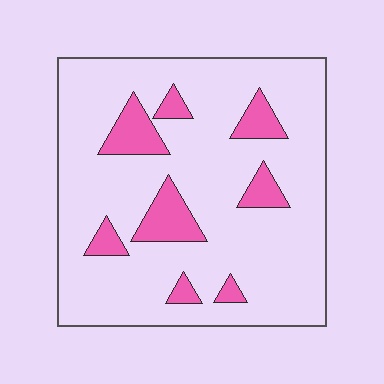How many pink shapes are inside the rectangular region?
8.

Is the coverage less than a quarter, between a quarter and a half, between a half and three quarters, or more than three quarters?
Less than a quarter.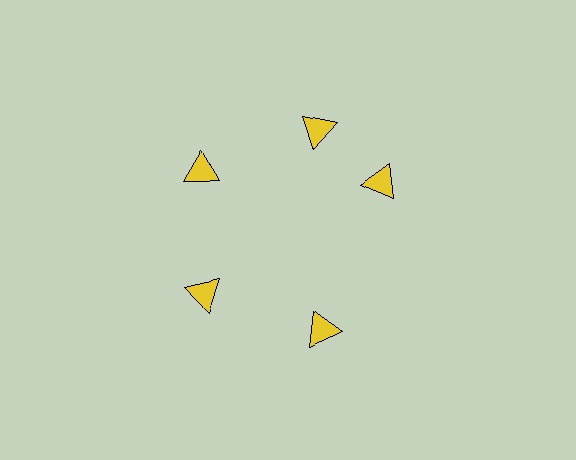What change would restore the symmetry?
The symmetry would be restored by rotating it back into even spacing with its neighbors so that all 5 triangles sit at equal angles and equal distance from the center.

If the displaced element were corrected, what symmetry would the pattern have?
It would have 5-fold rotational symmetry — the pattern would map onto itself every 72 degrees.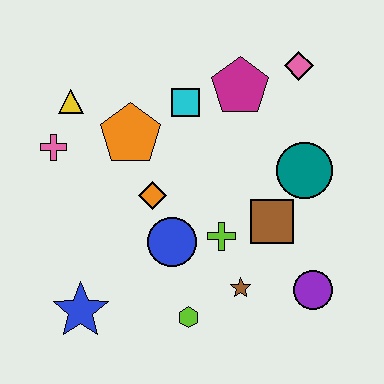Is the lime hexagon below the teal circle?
Yes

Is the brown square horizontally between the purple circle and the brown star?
Yes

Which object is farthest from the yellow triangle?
The purple circle is farthest from the yellow triangle.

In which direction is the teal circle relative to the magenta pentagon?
The teal circle is below the magenta pentagon.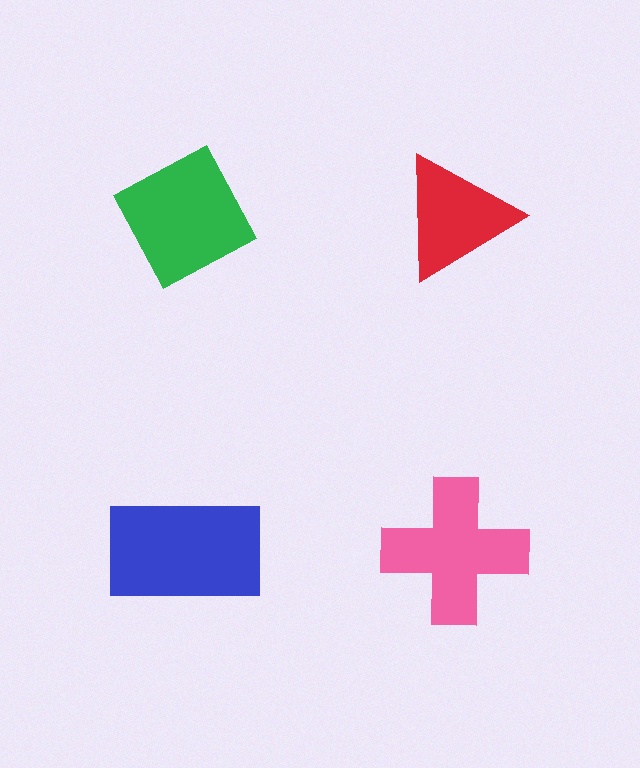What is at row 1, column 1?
A green diamond.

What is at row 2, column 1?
A blue rectangle.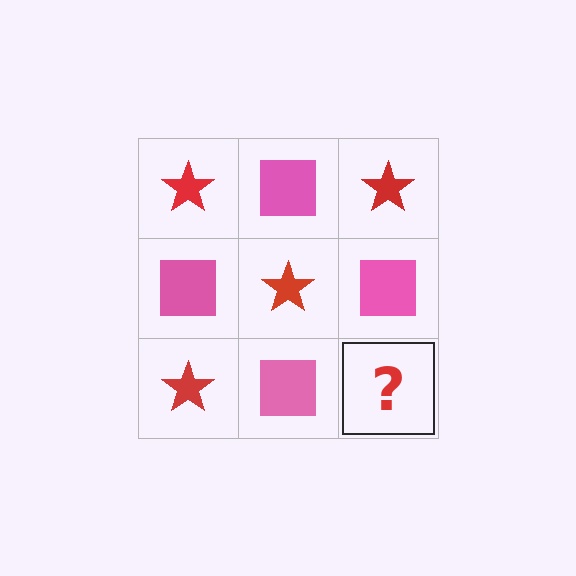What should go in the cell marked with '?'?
The missing cell should contain a red star.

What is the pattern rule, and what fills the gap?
The rule is that it alternates red star and pink square in a checkerboard pattern. The gap should be filled with a red star.